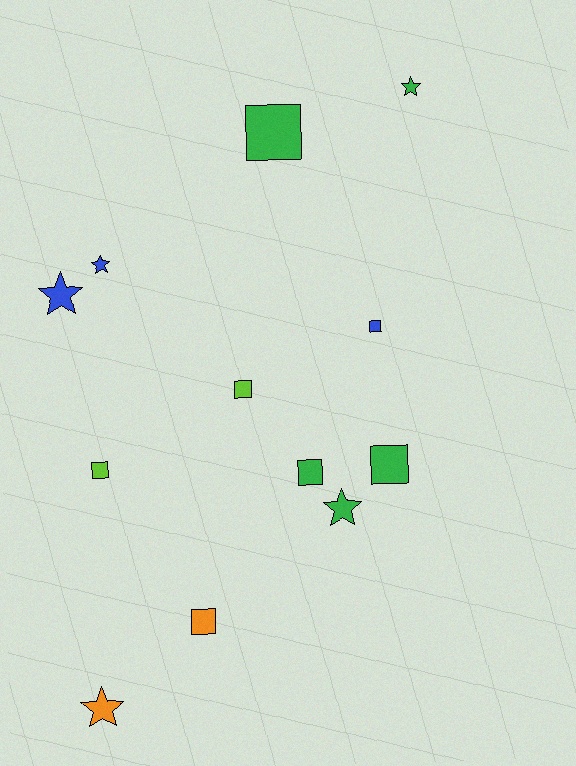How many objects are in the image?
There are 12 objects.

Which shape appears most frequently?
Square, with 7 objects.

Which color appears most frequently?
Green, with 5 objects.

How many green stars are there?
There are 2 green stars.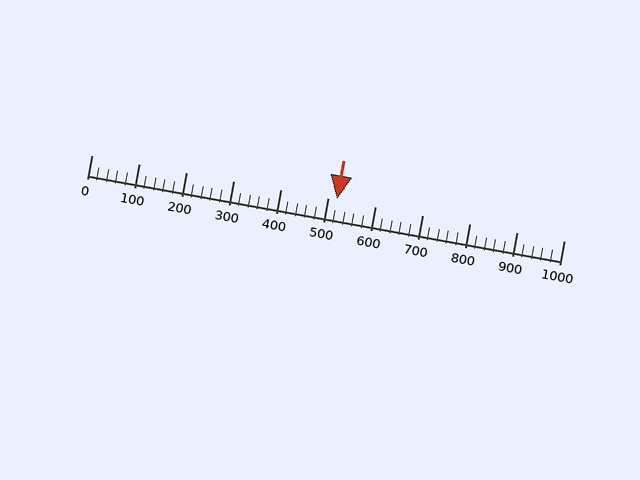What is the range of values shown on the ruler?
The ruler shows values from 0 to 1000.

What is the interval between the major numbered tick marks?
The major tick marks are spaced 100 units apart.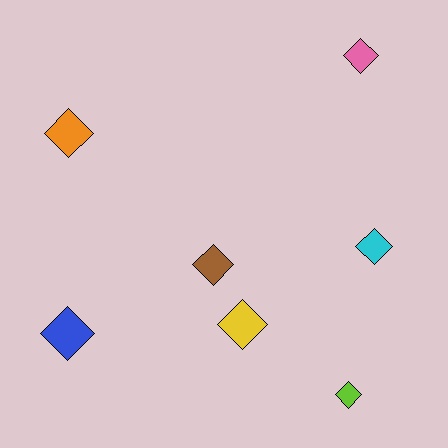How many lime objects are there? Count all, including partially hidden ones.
There is 1 lime object.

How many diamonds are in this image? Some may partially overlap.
There are 7 diamonds.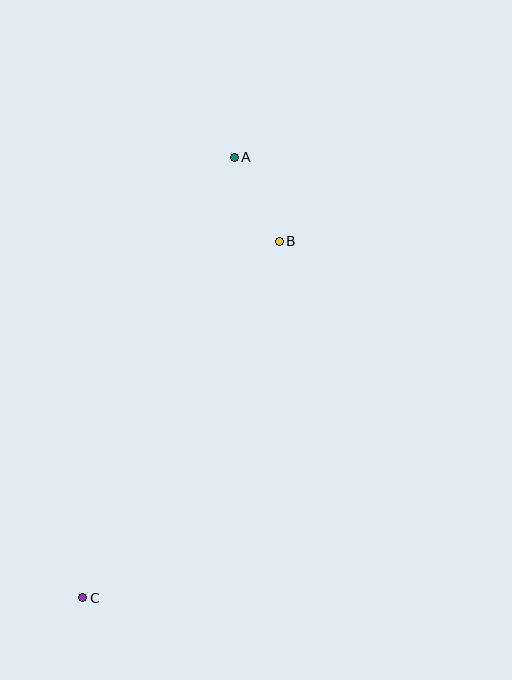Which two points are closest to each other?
Points A and B are closest to each other.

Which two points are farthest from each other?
Points A and C are farthest from each other.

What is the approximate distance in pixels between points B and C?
The distance between B and C is approximately 407 pixels.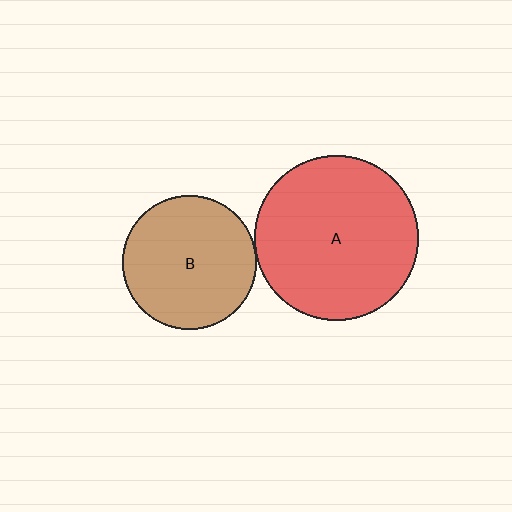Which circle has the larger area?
Circle A (red).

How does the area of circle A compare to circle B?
Approximately 1.5 times.